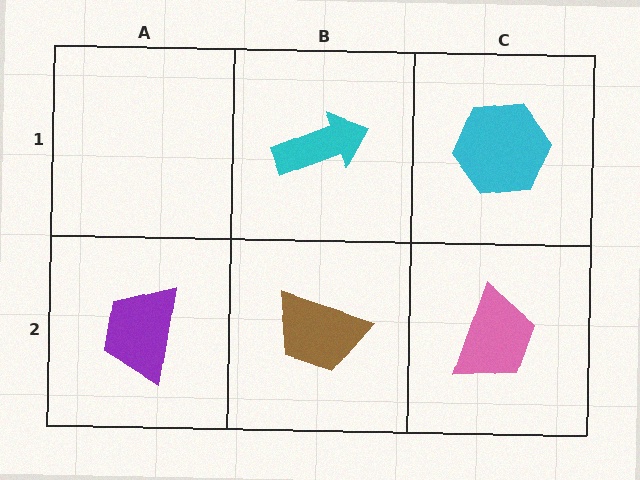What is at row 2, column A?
A purple trapezoid.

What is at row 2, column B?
A brown trapezoid.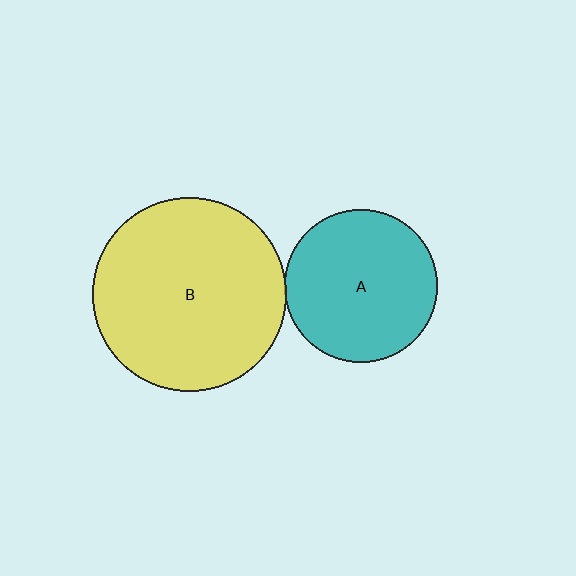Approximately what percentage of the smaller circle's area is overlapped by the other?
Approximately 5%.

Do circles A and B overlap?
Yes.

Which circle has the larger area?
Circle B (yellow).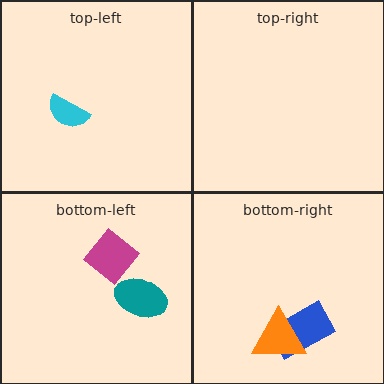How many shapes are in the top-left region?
1.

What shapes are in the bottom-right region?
The blue rectangle, the orange triangle.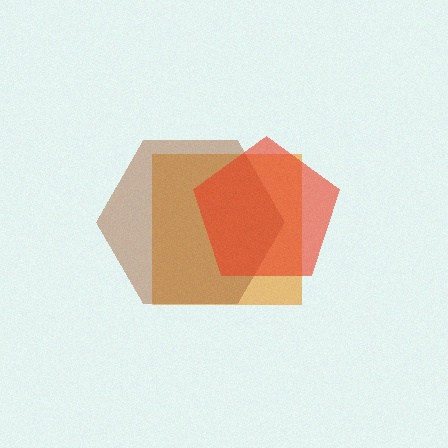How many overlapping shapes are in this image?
There are 3 overlapping shapes in the image.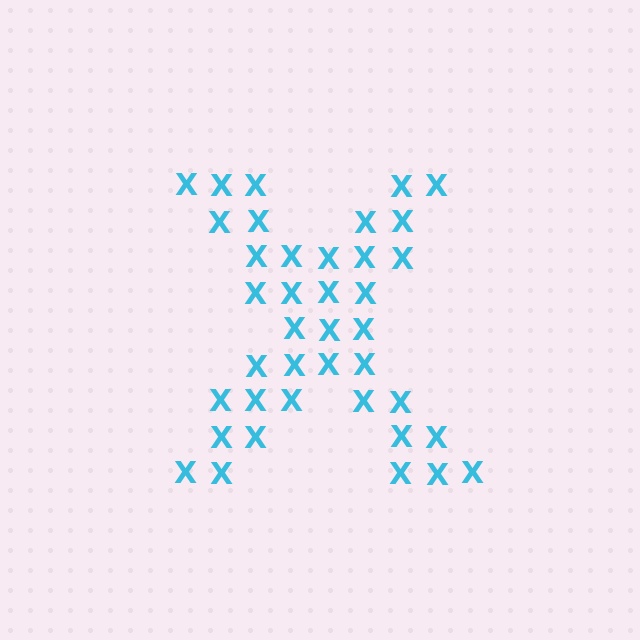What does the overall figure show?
The overall figure shows the letter X.